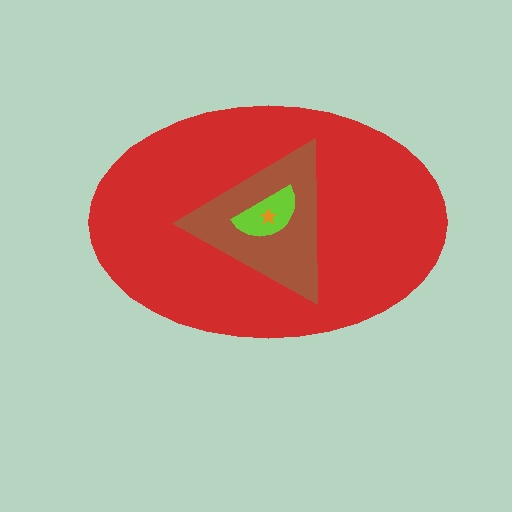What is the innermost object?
The orange star.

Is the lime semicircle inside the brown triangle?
Yes.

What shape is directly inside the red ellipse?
The brown triangle.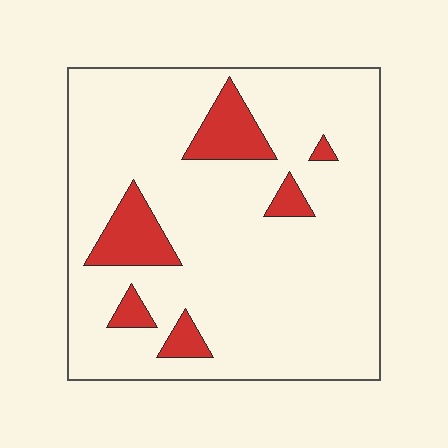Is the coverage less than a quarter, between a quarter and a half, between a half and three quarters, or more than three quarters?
Less than a quarter.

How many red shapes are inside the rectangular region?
6.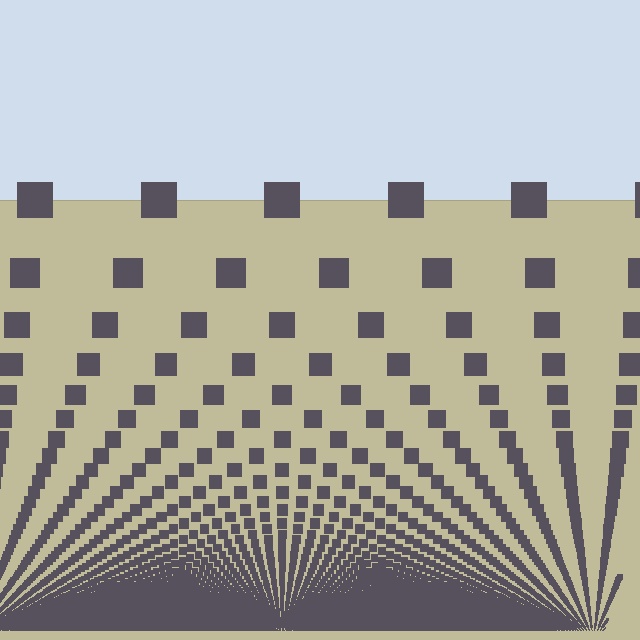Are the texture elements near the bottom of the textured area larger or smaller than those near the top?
Smaller. The gradient is inverted — elements near the bottom are smaller and denser.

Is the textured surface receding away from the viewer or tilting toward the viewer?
The surface appears to tilt toward the viewer. Texture elements get larger and sparser toward the top.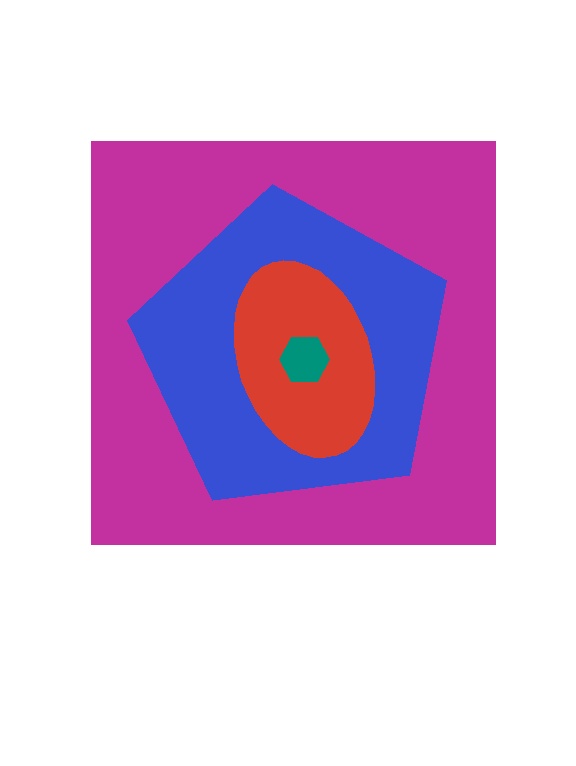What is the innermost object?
The teal hexagon.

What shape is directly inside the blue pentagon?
The red ellipse.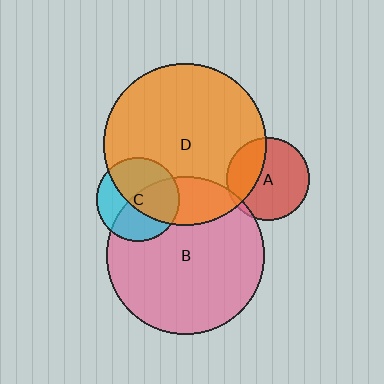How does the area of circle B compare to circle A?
Approximately 3.7 times.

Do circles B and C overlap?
Yes.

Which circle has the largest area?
Circle D (orange).